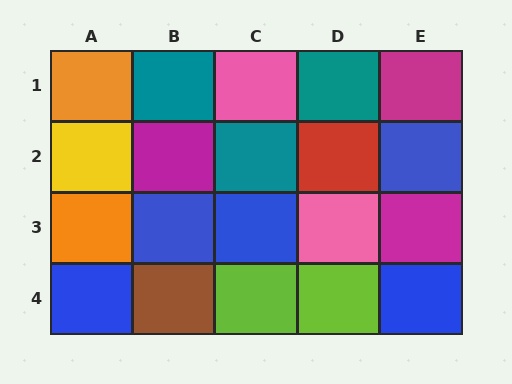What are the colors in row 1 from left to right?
Orange, teal, pink, teal, magenta.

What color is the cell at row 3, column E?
Magenta.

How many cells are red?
1 cell is red.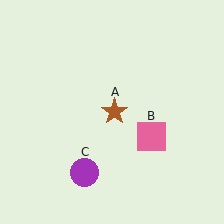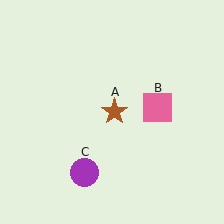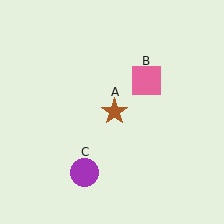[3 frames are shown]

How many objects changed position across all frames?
1 object changed position: pink square (object B).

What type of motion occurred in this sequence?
The pink square (object B) rotated counterclockwise around the center of the scene.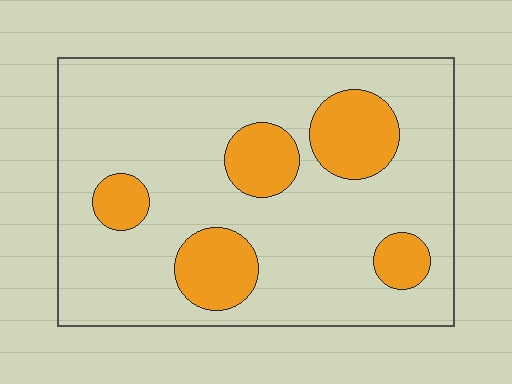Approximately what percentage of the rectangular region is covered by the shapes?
Approximately 20%.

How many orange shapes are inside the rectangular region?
5.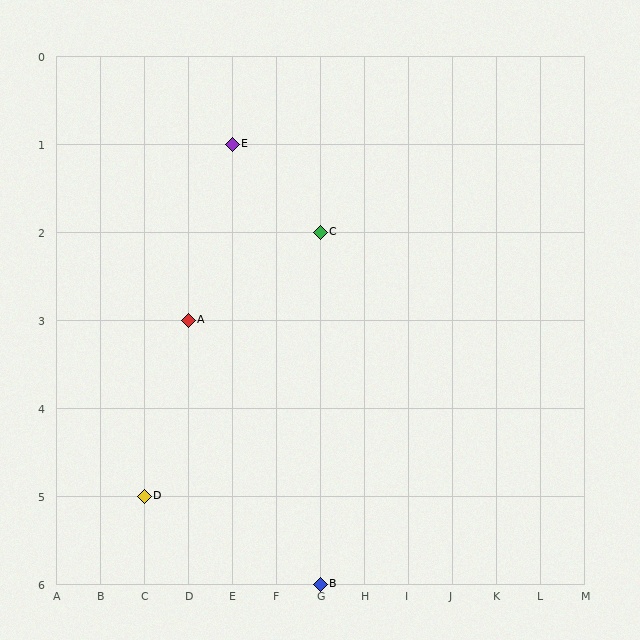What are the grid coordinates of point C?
Point C is at grid coordinates (G, 2).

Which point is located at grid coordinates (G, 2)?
Point C is at (G, 2).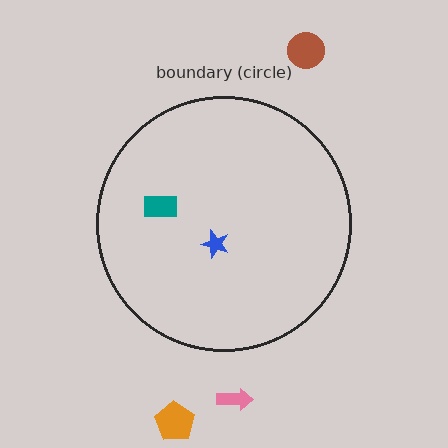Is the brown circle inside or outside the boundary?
Outside.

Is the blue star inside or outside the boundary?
Inside.